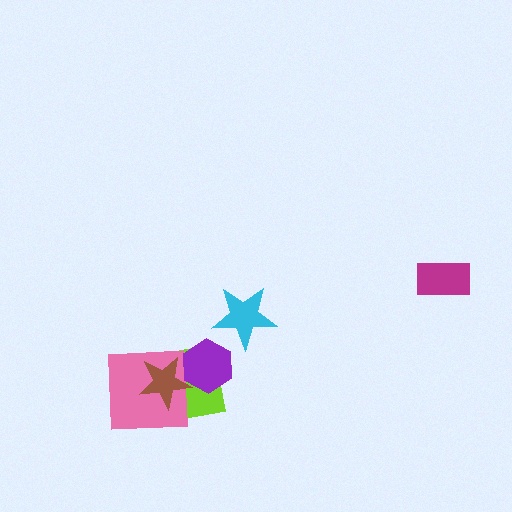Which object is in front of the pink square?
The brown star is in front of the pink square.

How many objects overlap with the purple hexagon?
2 objects overlap with the purple hexagon.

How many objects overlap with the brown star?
3 objects overlap with the brown star.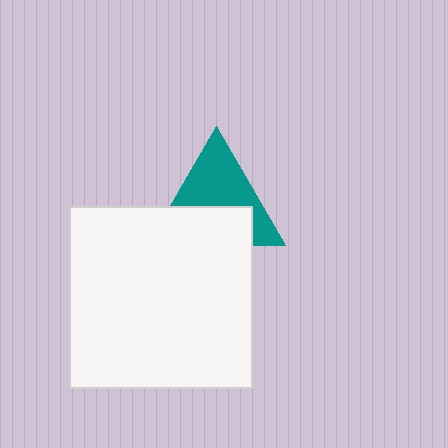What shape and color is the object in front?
The object in front is a white square.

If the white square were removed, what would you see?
You would see the complete teal triangle.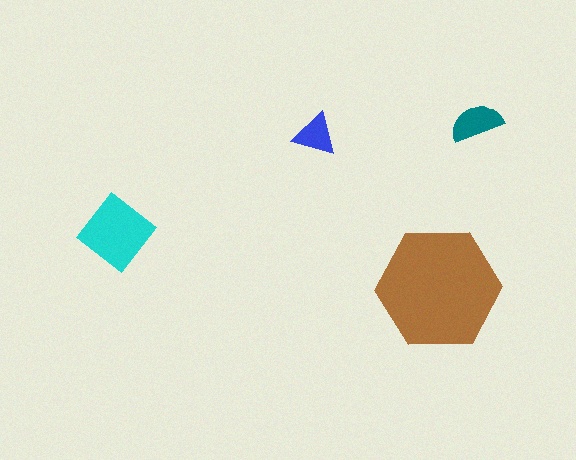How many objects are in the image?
There are 4 objects in the image.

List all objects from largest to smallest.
The brown hexagon, the cyan diamond, the teal semicircle, the blue triangle.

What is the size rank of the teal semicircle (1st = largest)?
3rd.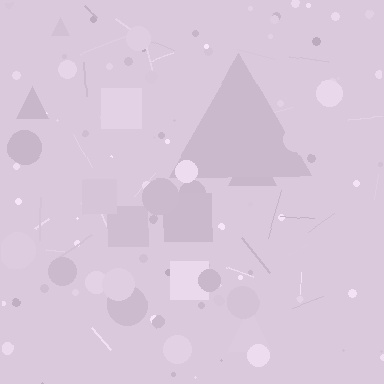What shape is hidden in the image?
A triangle is hidden in the image.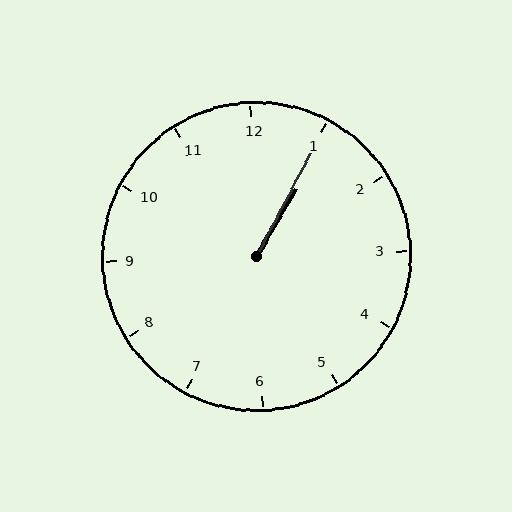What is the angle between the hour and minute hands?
Approximately 2 degrees.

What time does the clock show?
1:05.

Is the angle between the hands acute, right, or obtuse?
It is acute.